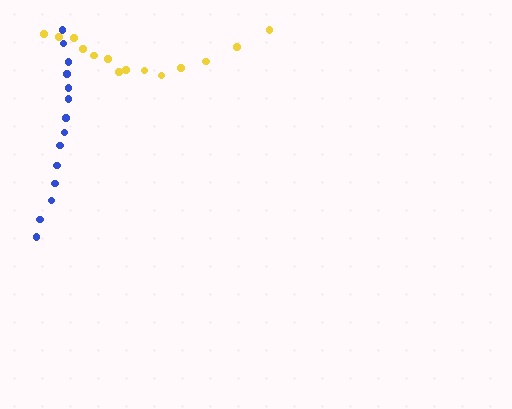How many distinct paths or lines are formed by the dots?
There are 2 distinct paths.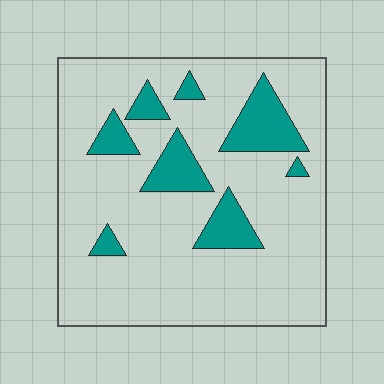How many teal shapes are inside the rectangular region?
8.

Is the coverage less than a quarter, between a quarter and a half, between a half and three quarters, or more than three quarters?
Less than a quarter.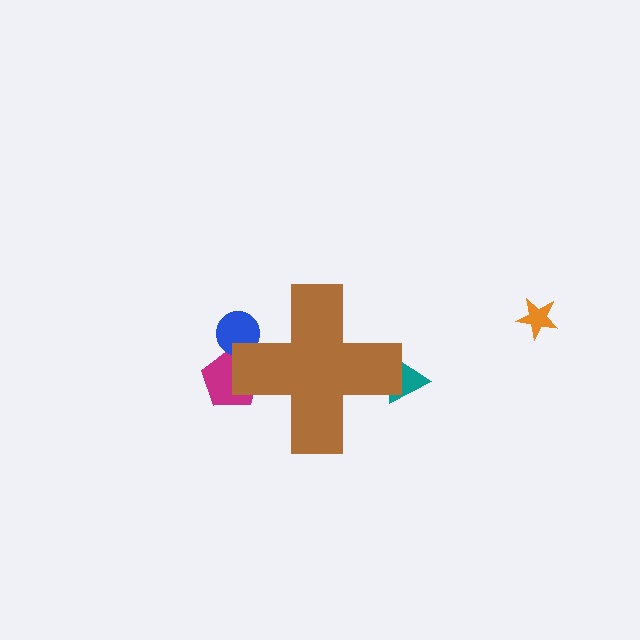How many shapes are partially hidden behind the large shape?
3 shapes are partially hidden.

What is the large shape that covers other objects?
A brown cross.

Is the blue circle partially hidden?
Yes, the blue circle is partially hidden behind the brown cross.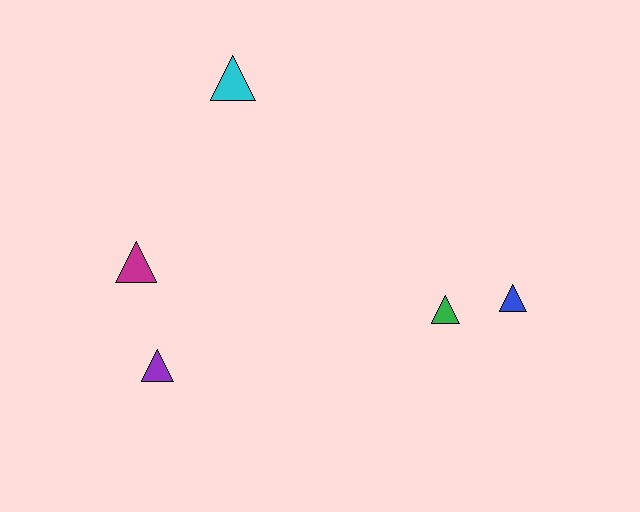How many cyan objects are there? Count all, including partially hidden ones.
There is 1 cyan object.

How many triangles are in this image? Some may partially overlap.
There are 5 triangles.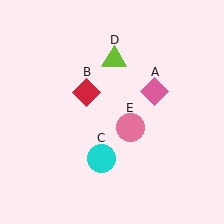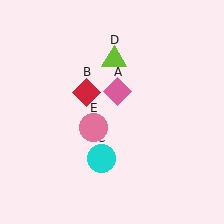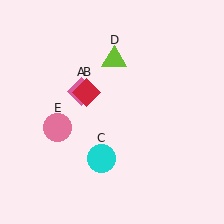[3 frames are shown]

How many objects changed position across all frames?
2 objects changed position: pink diamond (object A), pink circle (object E).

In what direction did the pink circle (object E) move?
The pink circle (object E) moved left.